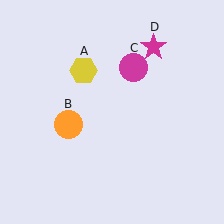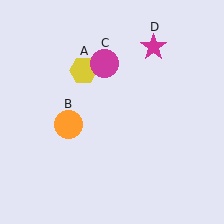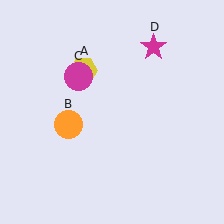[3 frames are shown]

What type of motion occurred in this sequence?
The magenta circle (object C) rotated counterclockwise around the center of the scene.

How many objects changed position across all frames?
1 object changed position: magenta circle (object C).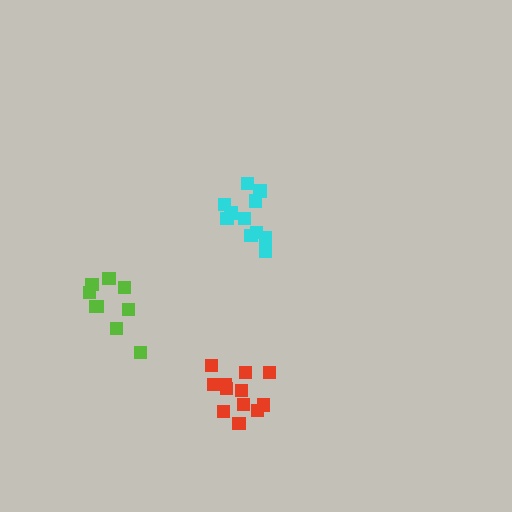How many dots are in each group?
Group 1: 12 dots, Group 2: 9 dots, Group 3: 11 dots (32 total).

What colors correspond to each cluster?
The clusters are colored: red, lime, cyan.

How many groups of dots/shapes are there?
There are 3 groups.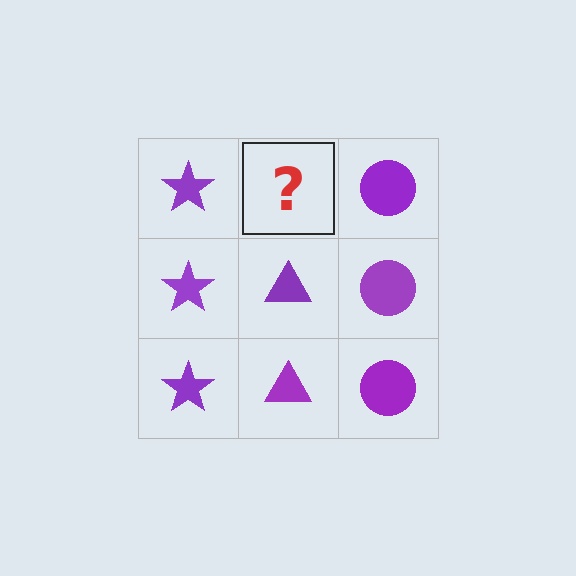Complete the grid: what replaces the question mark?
The question mark should be replaced with a purple triangle.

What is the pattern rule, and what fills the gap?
The rule is that each column has a consistent shape. The gap should be filled with a purple triangle.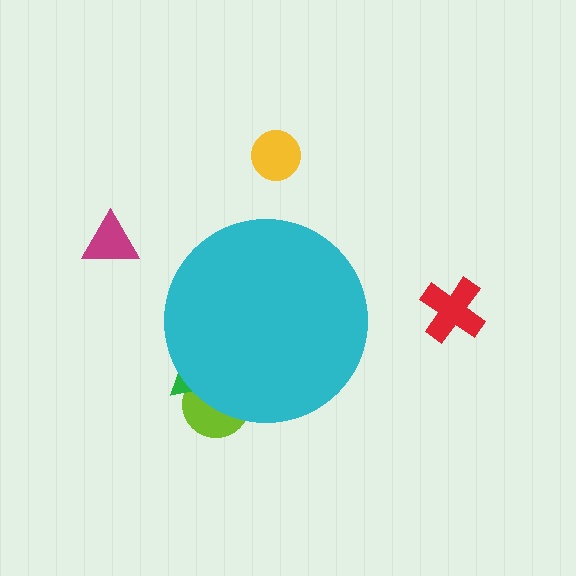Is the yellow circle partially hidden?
No, the yellow circle is fully visible.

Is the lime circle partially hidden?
Yes, the lime circle is partially hidden behind the cyan circle.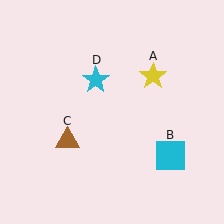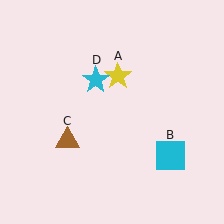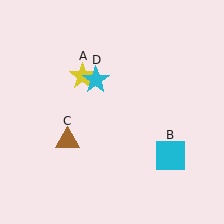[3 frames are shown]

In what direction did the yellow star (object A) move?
The yellow star (object A) moved left.